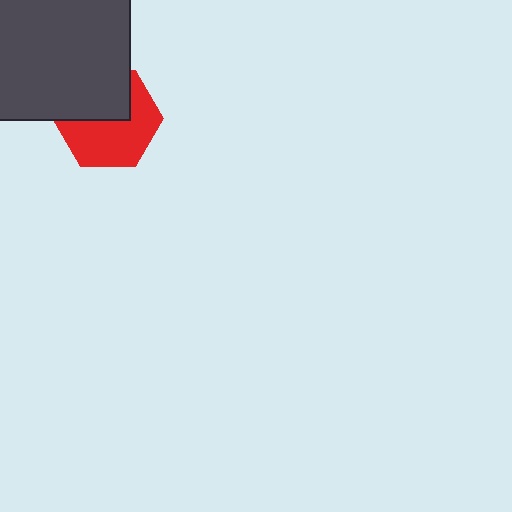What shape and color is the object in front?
The object in front is a dark gray rectangle.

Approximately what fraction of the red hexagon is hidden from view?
Roughly 42% of the red hexagon is hidden behind the dark gray rectangle.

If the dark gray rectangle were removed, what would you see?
You would see the complete red hexagon.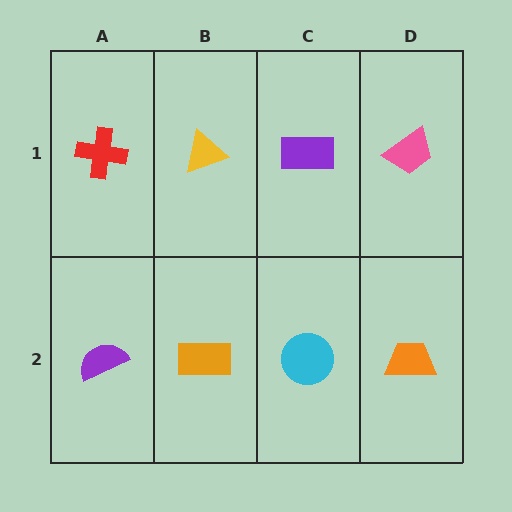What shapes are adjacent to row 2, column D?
A pink trapezoid (row 1, column D), a cyan circle (row 2, column C).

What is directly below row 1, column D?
An orange trapezoid.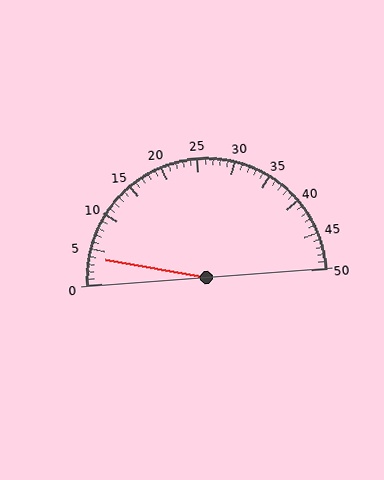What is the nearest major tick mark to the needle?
The nearest major tick mark is 5.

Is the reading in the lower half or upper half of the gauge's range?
The reading is in the lower half of the range (0 to 50).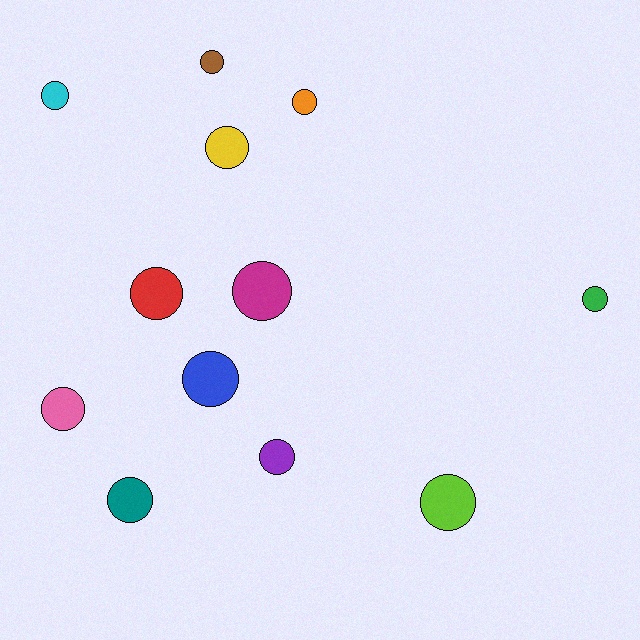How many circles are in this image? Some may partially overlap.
There are 12 circles.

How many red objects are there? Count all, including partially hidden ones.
There is 1 red object.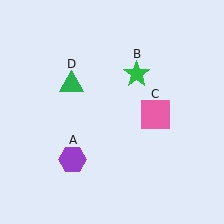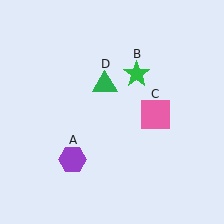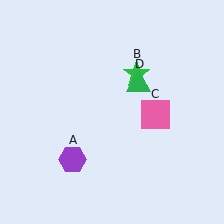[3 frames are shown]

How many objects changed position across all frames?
1 object changed position: green triangle (object D).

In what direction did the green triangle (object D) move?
The green triangle (object D) moved right.